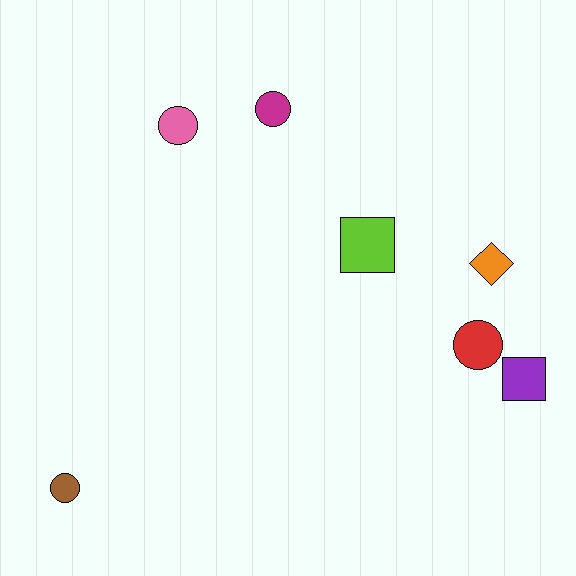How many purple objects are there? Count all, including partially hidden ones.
There is 1 purple object.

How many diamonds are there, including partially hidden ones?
There is 1 diamond.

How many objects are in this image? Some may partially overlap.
There are 7 objects.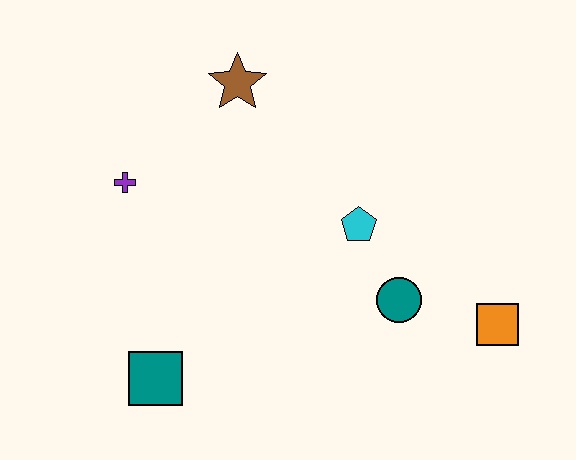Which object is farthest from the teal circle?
The purple cross is farthest from the teal circle.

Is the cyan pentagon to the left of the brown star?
No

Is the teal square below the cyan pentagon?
Yes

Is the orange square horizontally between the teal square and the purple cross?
No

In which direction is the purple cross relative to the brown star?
The purple cross is to the left of the brown star.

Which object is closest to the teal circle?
The cyan pentagon is closest to the teal circle.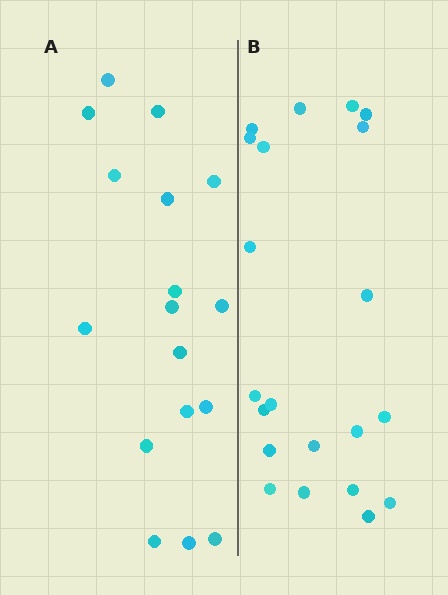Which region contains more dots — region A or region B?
Region B (the right region) has more dots.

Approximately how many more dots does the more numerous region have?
Region B has about 4 more dots than region A.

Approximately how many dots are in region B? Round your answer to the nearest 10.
About 20 dots. (The exact count is 21, which rounds to 20.)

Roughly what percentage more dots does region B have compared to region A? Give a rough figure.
About 25% more.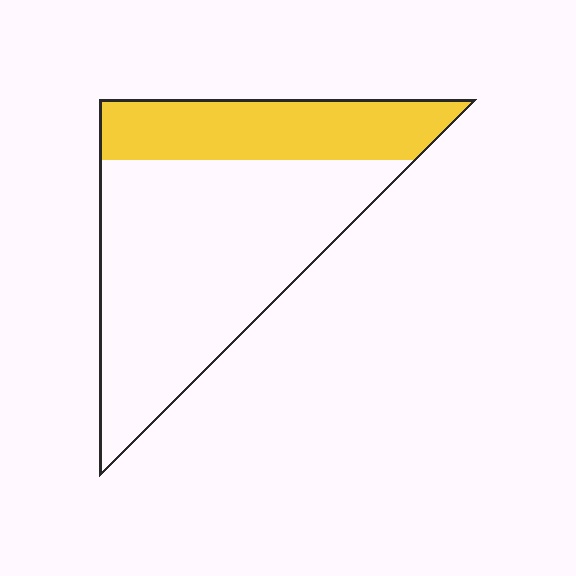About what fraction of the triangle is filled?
About one third (1/3).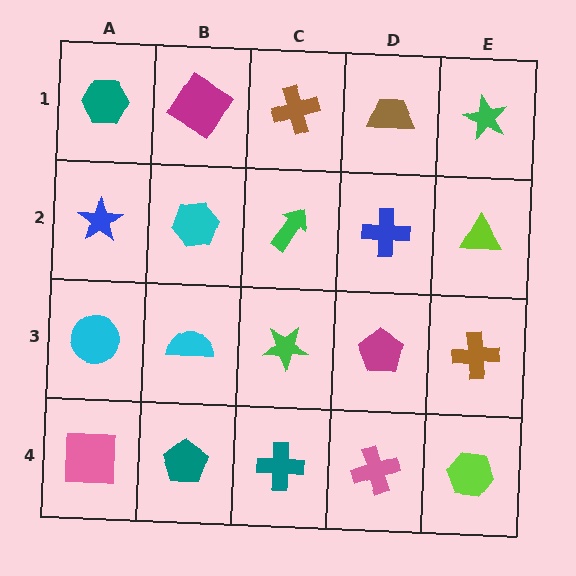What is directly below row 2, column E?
A brown cross.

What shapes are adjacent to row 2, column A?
A teal hexagon (row 1, column A), a cyan circle (row 3, column A), a cyan hexagon (row 2, column B).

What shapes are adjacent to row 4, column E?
A brown cross (row 3, column E), a pink cross (row 4, column D).